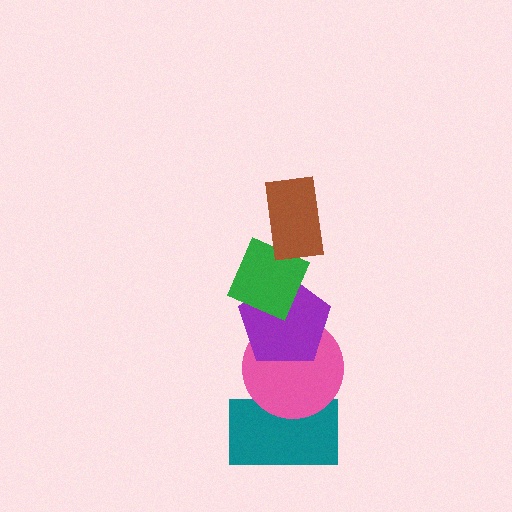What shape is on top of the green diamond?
The brown rectangle is on top of the green diamond.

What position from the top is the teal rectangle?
The teal rectangle is 5th from the top.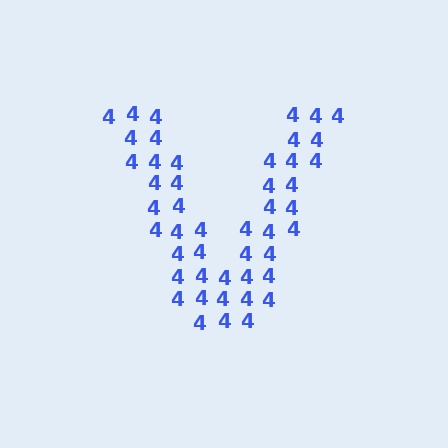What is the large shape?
The large shape is the letter V.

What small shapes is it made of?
It is made of small digit 4's.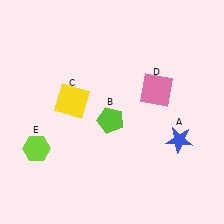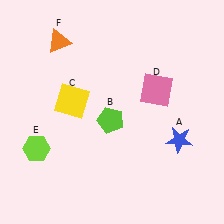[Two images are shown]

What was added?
An orange triangle (F) was added in Image 2.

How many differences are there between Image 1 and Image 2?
There is 1 difference between the two images.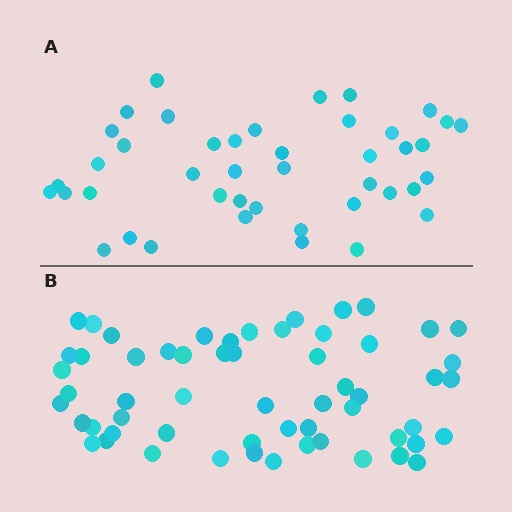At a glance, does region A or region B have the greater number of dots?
Region B (the bottom region) has more dots.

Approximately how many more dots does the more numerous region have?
Region B has approximately 15 more dots than region A.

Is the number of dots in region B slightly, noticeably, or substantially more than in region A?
Region B has noticeably more, but not dramatically so. The ratio is roughly 1.3 to 1.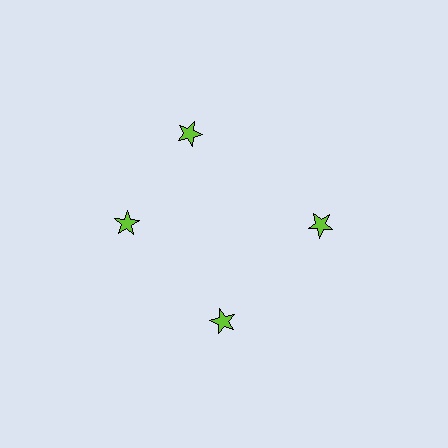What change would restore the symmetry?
The symmetry would be restored by rotating it back into even spacing with its neighbors so that all 4 stars sit at equal angles and equal distance from the center.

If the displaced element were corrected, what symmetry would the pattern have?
It would have 4-fold rotational symmetry — the pattern would map onto itself every 90 degrees.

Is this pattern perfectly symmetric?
No. The 4 lime stars are arranged in a ring, but one element near the 12 o'clock position is rotated out of alignment along the ring, breaking the 4-fold rotational symmetry.